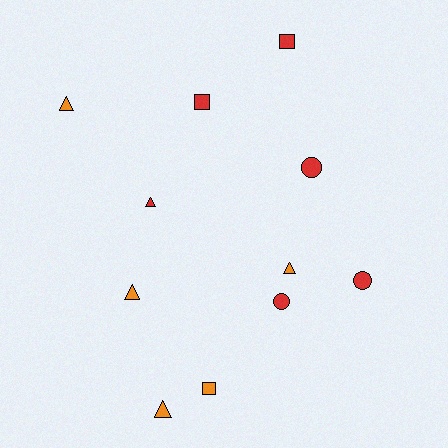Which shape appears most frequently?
Triangle, with 5 objects.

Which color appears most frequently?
Red, with 6 objects.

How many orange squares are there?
There is 1 orange square.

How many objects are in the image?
There are 11 objects.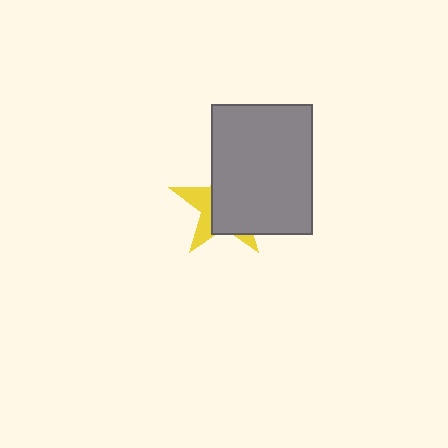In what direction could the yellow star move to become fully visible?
The yellow star could move left. That would shift it out from behind the gray rectangle entirely.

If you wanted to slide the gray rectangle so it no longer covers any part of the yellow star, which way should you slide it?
Slide it right — that is the most direct way to separate the two shapes.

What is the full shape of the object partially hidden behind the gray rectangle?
The partially hidden object is a yellow star.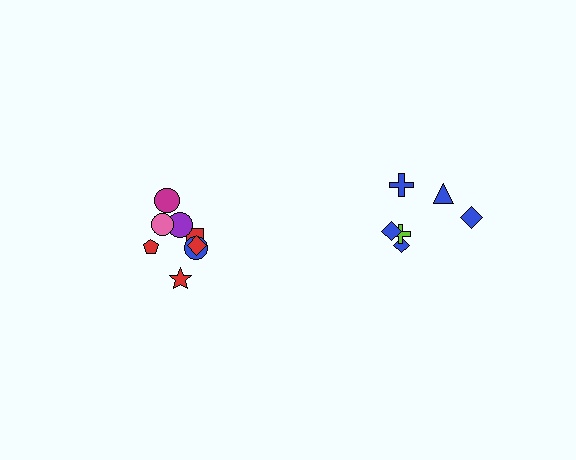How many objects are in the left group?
There are 8 objects.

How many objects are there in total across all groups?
There are 14 objects.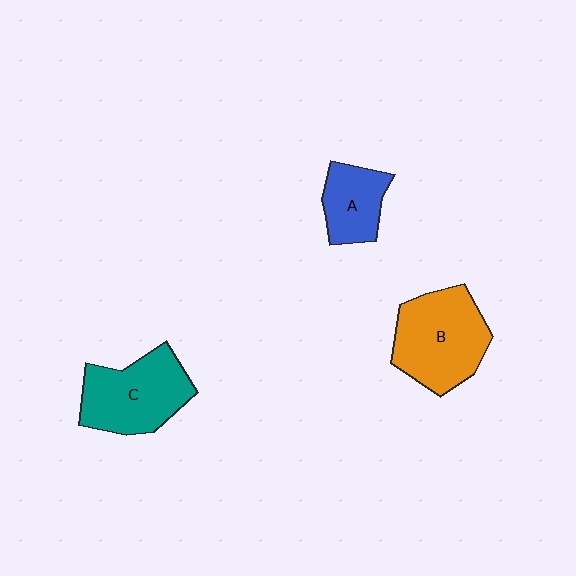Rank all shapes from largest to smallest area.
From largest to smallest: B (orange), C (teal), A (blue).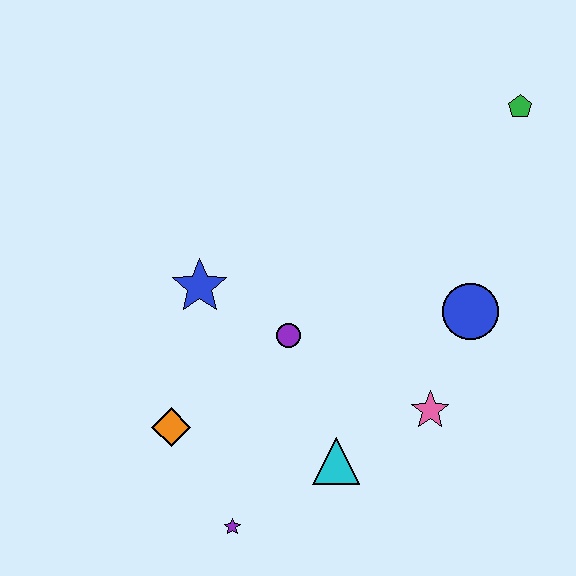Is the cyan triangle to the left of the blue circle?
Yes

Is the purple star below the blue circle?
Yes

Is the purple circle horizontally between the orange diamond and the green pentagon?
Yes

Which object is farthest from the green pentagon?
The purple star is farthest from the green pentagon.